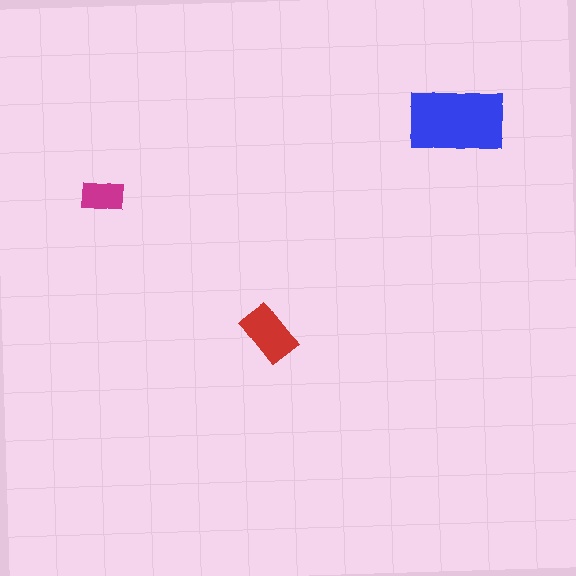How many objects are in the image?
There are 3 objects in the image.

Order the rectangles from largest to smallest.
the blue one, the red one, the magenta one.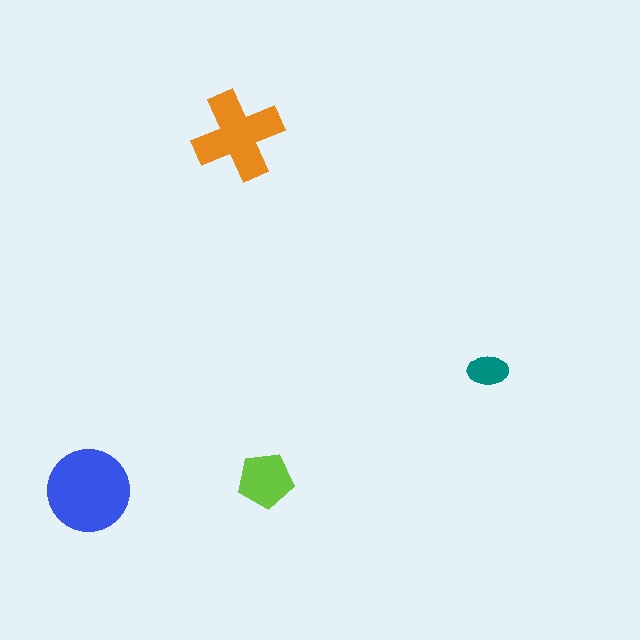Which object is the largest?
The blue circle.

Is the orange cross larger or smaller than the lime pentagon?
Larger.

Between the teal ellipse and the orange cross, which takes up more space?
The orange cross.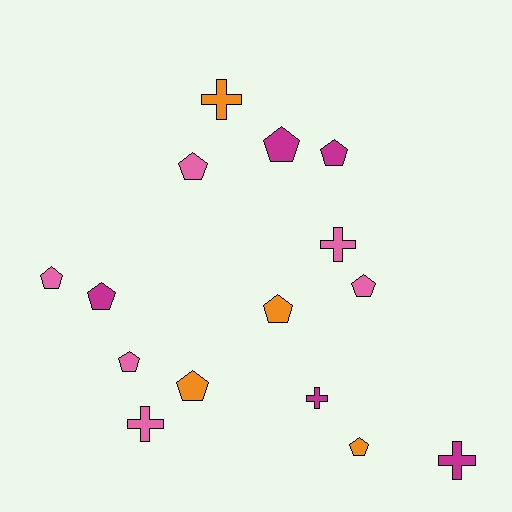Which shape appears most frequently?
Pentagon, with 10 objects.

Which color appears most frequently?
Pink, with 6 objects.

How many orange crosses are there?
There is 1 orange cross.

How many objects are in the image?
There are 15 objects.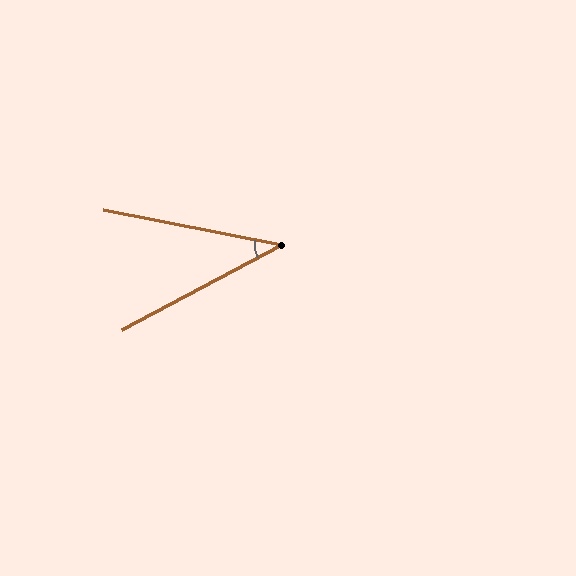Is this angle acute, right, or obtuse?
It is acute.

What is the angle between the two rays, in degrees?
Approximately 39 degrees.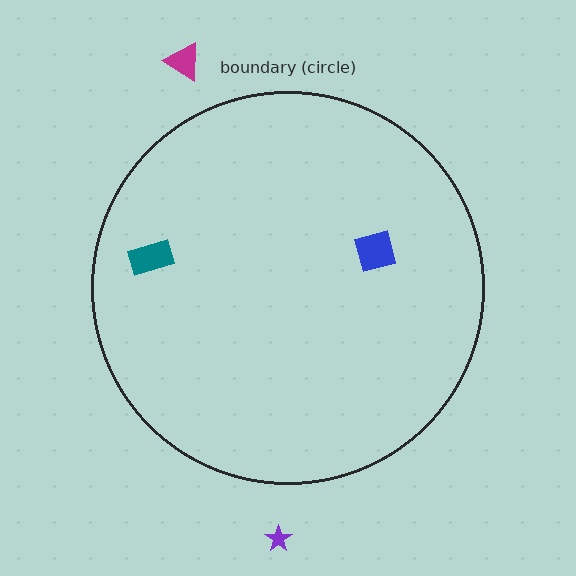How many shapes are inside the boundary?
2 inside, 2 outside.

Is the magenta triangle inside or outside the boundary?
Outside.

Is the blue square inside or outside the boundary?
Inside.